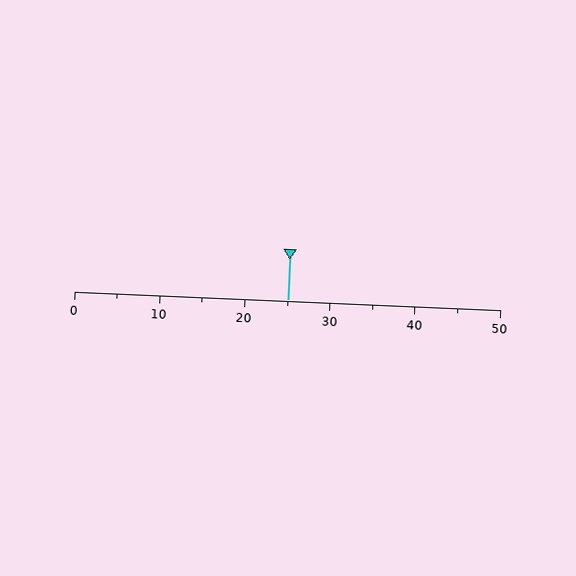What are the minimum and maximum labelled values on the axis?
The axis runs from 0 to 50.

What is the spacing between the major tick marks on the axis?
The major ticks are spaced 10 apart.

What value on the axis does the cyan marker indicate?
The marker indicates approximately 25.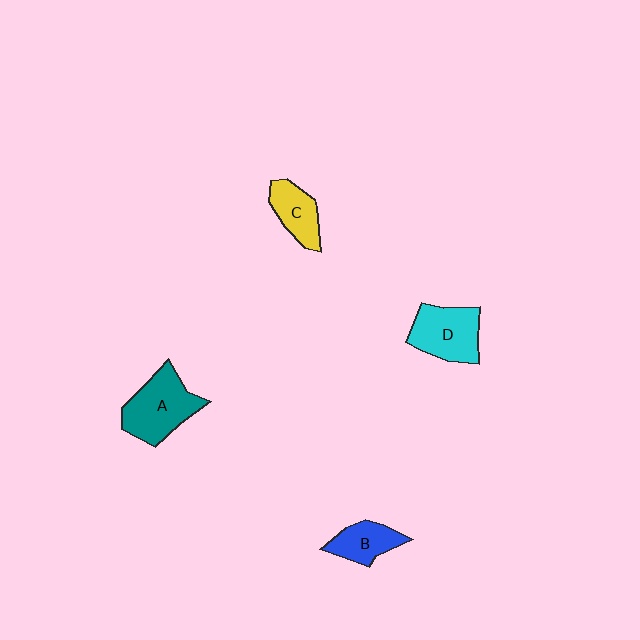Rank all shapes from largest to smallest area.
From largest to smallest: A (teal), D (cyan), C (yellow), B (blue).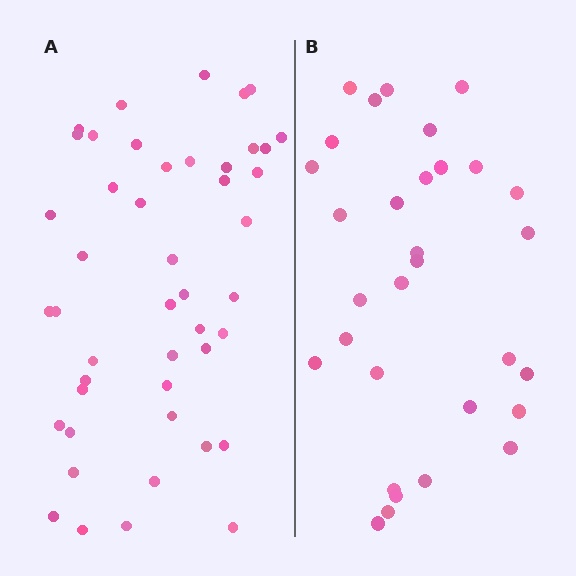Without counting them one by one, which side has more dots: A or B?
Region A (the left region) has more dots.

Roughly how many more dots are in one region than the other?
Region A has approximately 15 more dots than region B.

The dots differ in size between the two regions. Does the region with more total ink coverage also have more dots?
No. Region B has more total ink coverage because its dots are larger, but region A actually contains more individual dots. Total area can be misleading — the number of items is what matters here.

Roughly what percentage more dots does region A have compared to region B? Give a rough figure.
About 50% more.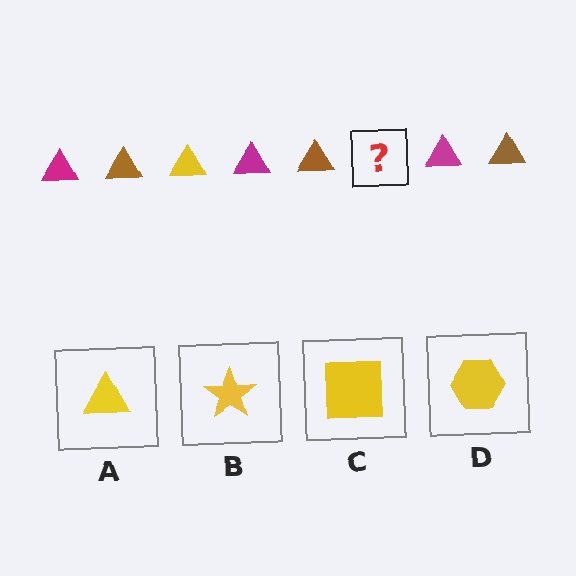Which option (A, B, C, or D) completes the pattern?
A.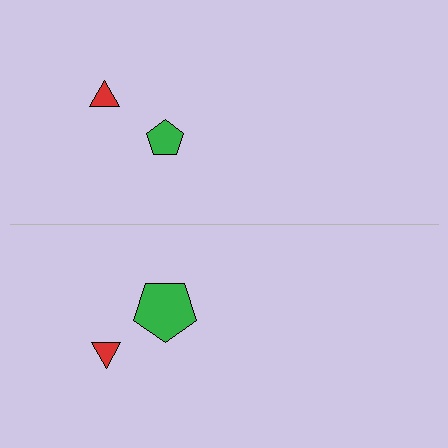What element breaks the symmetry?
The green pentagon on the bottom side has a different size than its mirror counterpart.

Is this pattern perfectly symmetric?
No, the pattern is not perfectly symmetric. The green pentagon on the bottom side has a different size than its mirror counterpart.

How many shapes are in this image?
There are 4 shapes in this image.